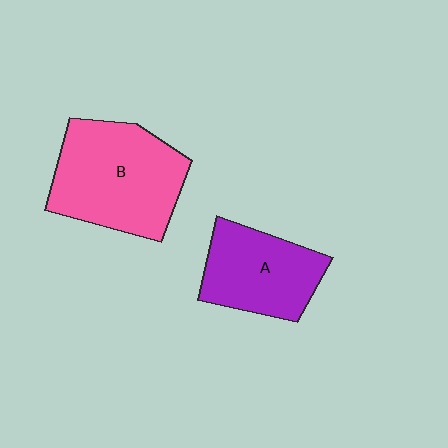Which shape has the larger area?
Shape B (pink).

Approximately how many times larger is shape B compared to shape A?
Approximately 1.4 times.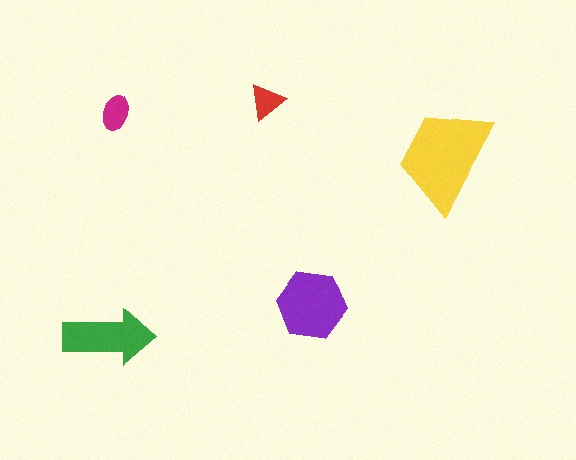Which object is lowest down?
The green arrow is bottommost.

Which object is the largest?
The yellow trapezoid.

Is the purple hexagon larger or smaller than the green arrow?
Larger.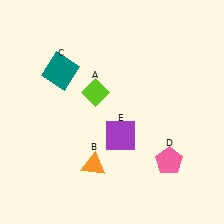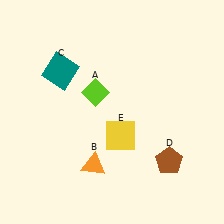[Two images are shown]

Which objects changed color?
D changed from pink to brown. E changed from purple to yellow.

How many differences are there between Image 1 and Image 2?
There are 2 differences between the two images.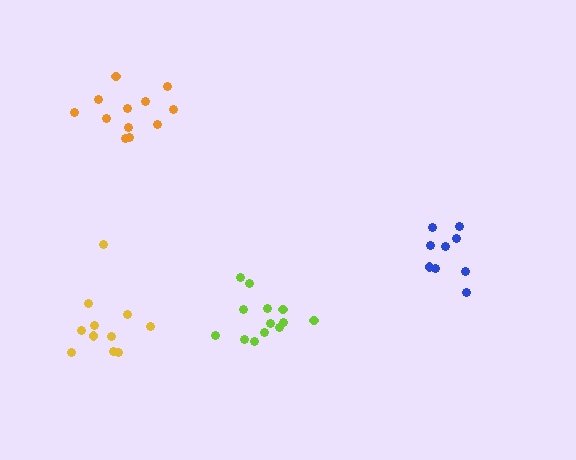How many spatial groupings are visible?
There are 4 spatial groupings.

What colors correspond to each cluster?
The clusters are colored: blue, yellow, lime, orange.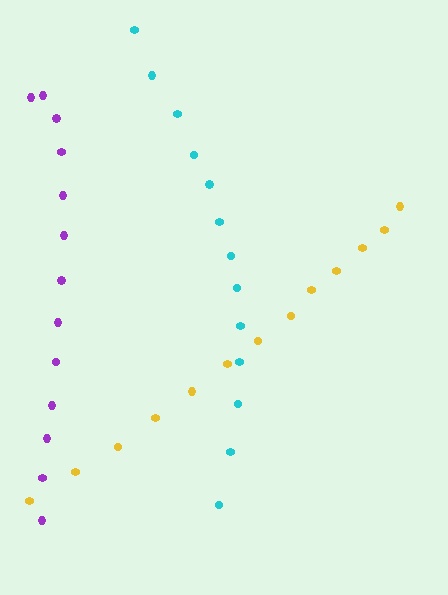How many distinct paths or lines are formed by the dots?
There are 3 distinct paths.